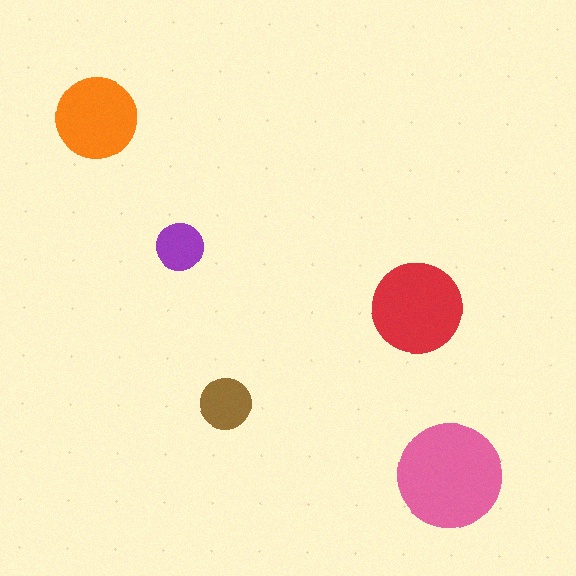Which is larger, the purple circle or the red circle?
The red one.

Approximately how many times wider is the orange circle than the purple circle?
About 1.5 times wider.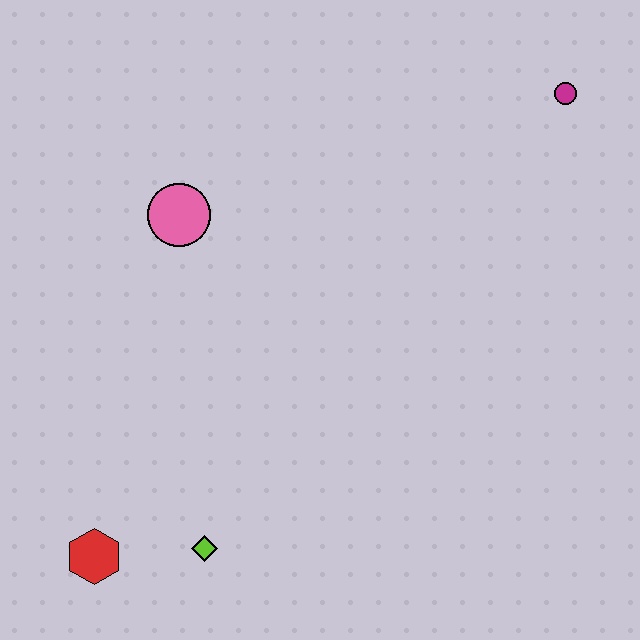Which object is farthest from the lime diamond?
The magenta circle is farthest from the lime diamond.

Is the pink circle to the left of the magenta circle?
Yes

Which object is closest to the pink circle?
The lime diamond is closest to the pink circle.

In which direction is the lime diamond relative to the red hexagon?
The lime diamond is to the right of the red hexagon.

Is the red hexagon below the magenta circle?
Yes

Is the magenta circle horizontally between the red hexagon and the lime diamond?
No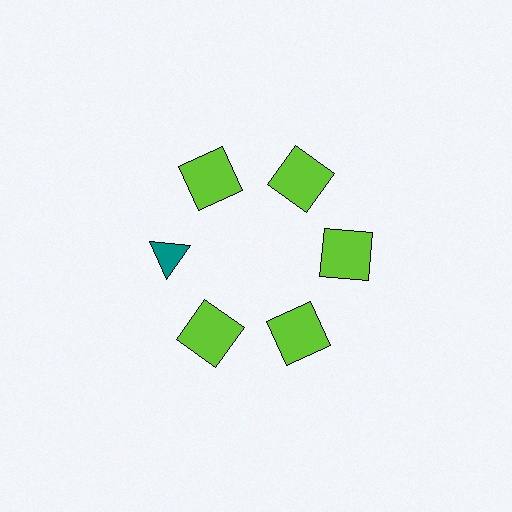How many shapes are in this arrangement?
There are 6 shapes arranged in a ring pattern.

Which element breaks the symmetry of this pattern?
The teal triangle at roughly the 9 o'clock position breaks the symmetry. All other shapes are lime squares.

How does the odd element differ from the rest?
It differs in both color (teal instead of lime) and shape (triangle instead of square).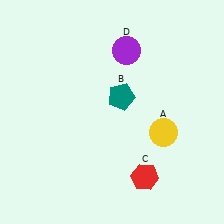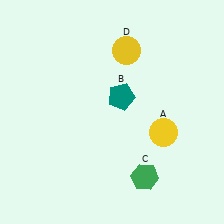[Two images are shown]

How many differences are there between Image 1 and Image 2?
There are 2 differences between the two images.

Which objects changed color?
C changed from red to green. D changed from purple to yellow.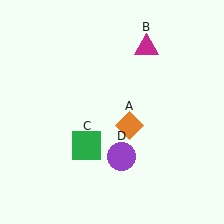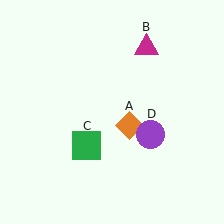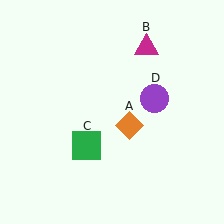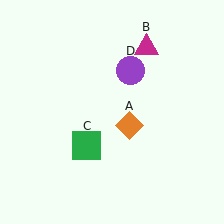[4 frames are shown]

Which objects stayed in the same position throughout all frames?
Orange diamond (object A) and magenta triangle (object B) and green square (object C) remained stationary.